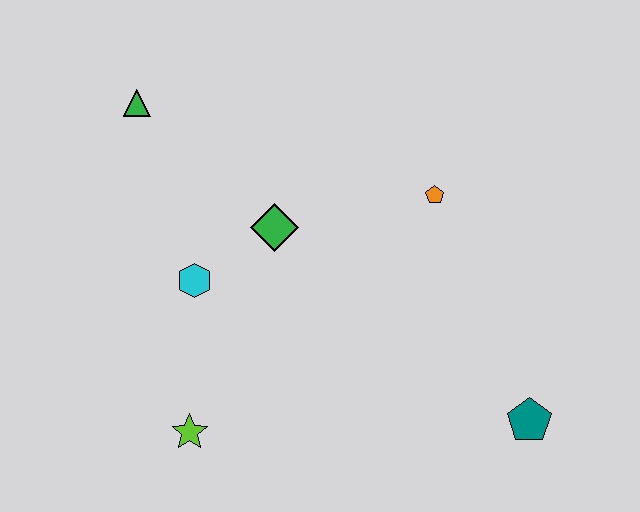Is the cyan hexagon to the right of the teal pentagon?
No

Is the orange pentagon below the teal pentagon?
No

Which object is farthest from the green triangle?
The teal pentagon is farthest from the green triangle.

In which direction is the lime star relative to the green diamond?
The lime star is below the green diamond.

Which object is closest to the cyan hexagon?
The green diamond is closest to the cyan hexagon.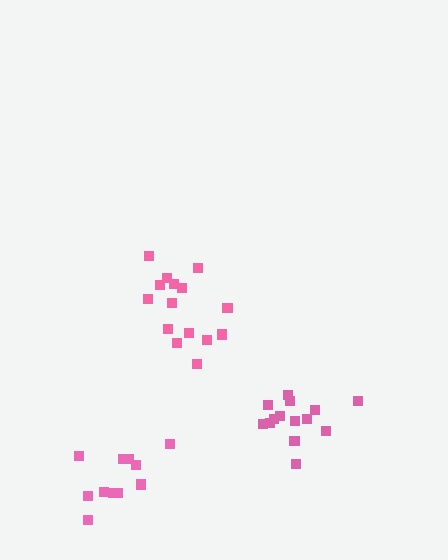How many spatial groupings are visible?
There are 3 spatial groupings.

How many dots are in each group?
Group 1: 11 dots, Group 2: 15 dots, Group 3: 14 dots (40 total).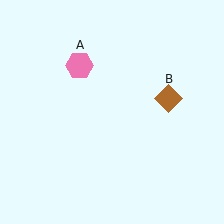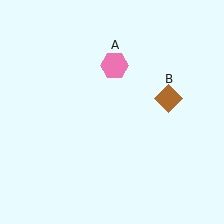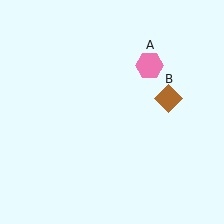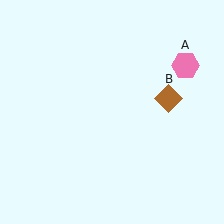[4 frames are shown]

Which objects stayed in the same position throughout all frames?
Brown diamond (object B) remained stationary.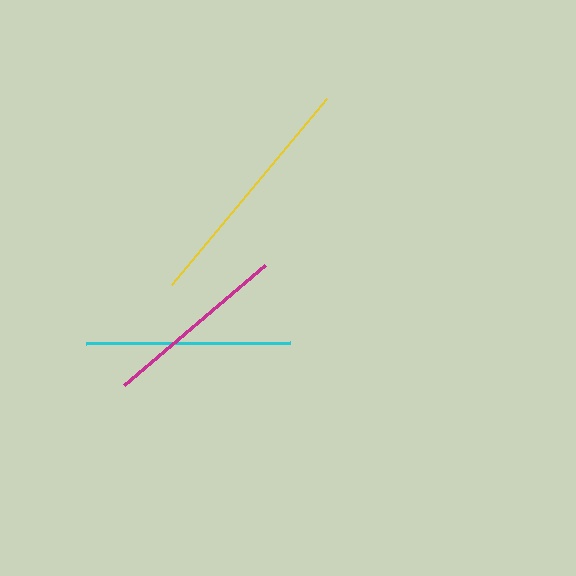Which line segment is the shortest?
The magenta line is the shortest at approximately 185 pixels.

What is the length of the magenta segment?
The magenta segment is approximately 185 pixels long.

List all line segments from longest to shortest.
From longest to shortest: yellow, cyan, magenta.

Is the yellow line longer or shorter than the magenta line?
The yellow line is longer than the magenta line.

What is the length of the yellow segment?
The yellow segment is approximately 242 pixels long.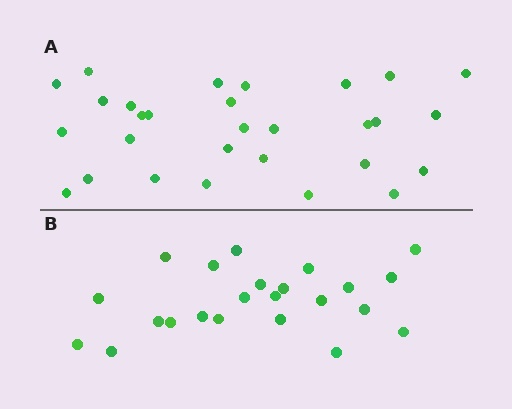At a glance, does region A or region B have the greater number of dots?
Region A (the top region) has more dots.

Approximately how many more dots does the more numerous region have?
Region A has about 6 more dots than region B.